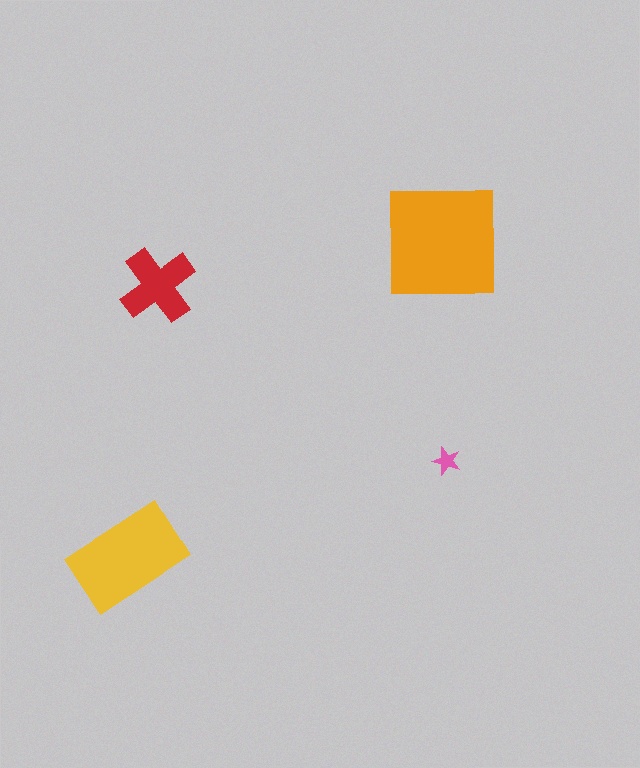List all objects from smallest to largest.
The pink star, the red cross, the yellow rectangle, the orange square.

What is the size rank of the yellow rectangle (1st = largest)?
2nd.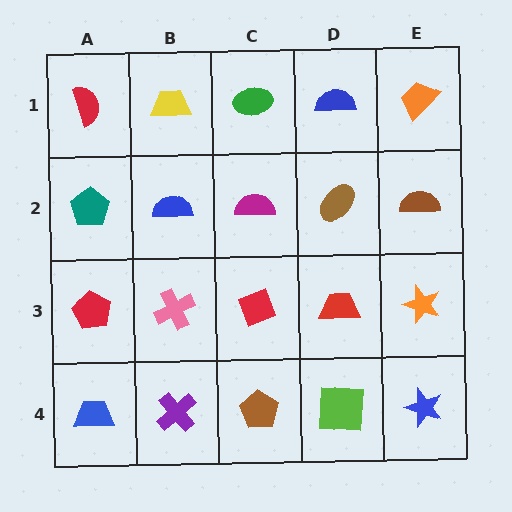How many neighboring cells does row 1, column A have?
2.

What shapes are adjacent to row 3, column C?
A magenta semicircle (row 2, column C), a brown pentagon (row 4, column C), a pink cross (row 3, column B), a red trapezoid (row 3, column D).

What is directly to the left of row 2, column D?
A magenta semicircle.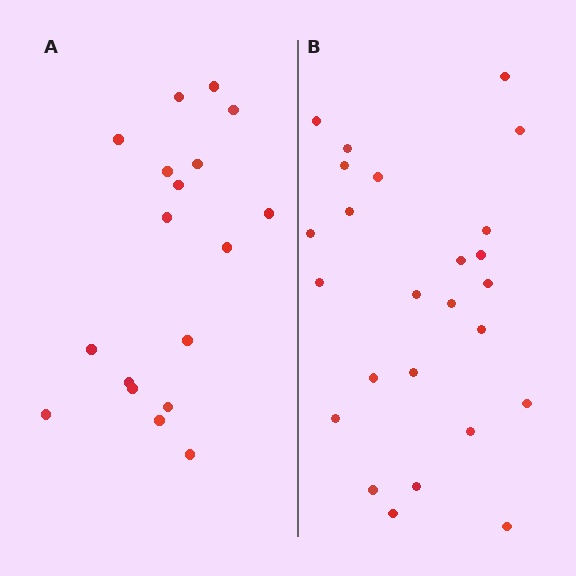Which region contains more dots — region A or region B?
Region B (the right region) has more dots.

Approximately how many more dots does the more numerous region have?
Region B has roughly 8 or so more dots than region A.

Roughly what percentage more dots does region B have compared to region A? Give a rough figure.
About 40% more.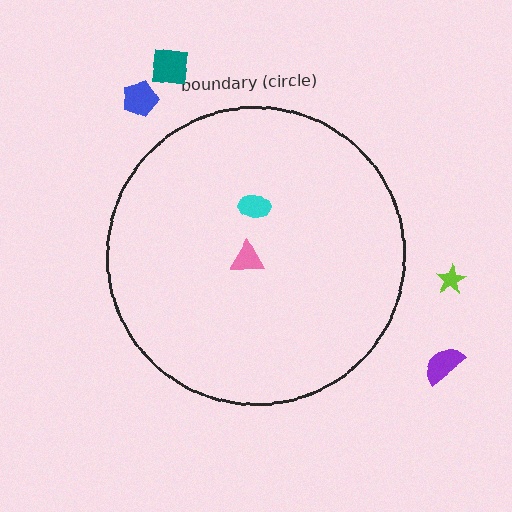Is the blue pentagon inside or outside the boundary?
Outside.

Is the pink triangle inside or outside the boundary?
Inside.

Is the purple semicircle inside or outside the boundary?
Outside.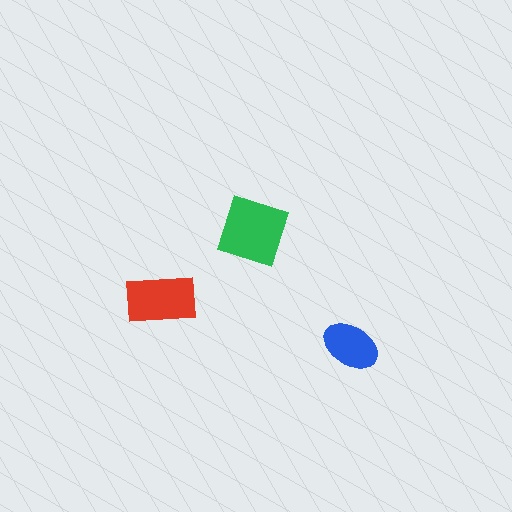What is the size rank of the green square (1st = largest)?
1st.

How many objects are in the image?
There are 3 objects in the image.